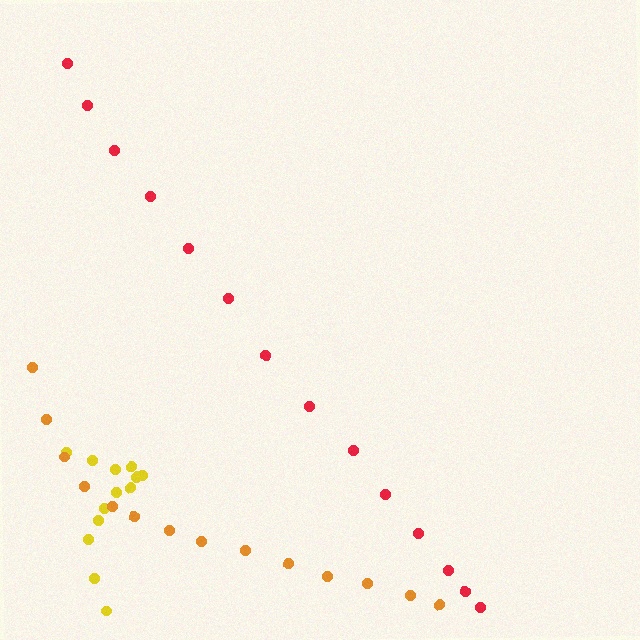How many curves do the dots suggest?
There are 3 distinct paths.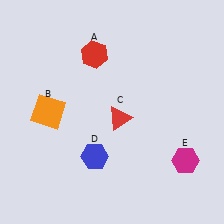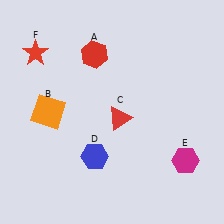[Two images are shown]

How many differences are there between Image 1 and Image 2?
There is 1 difference between the two images.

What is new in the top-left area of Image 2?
A red star (F) was added in the top-left area of Image 2.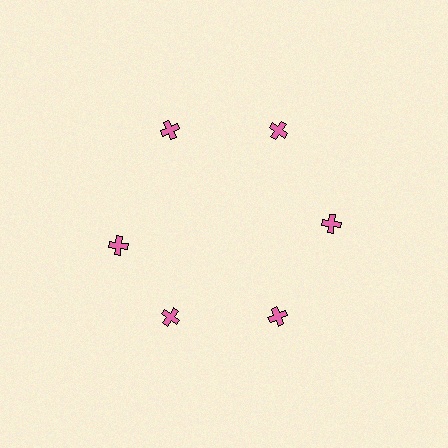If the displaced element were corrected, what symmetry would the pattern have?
It would have 6-fold rotational symmetry — the pattern would map onto itself every 60 degrees.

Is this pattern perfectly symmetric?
No. The 6 pink crosses are arranged in a ring, but one element near the 9 o'clock position is rotated out of alignment along the ring, breaking the 6-fold rotational symmetry.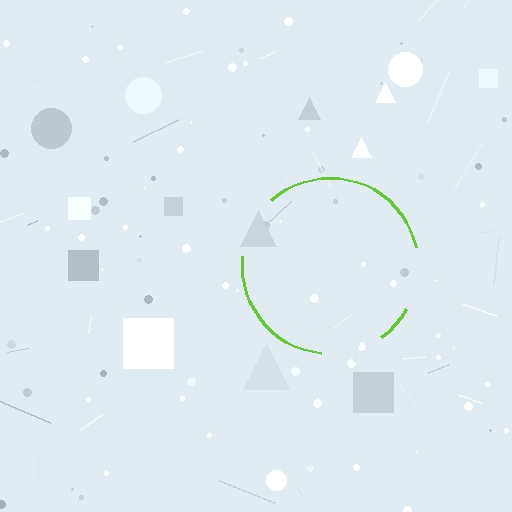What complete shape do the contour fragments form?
The contour fragments form a circle.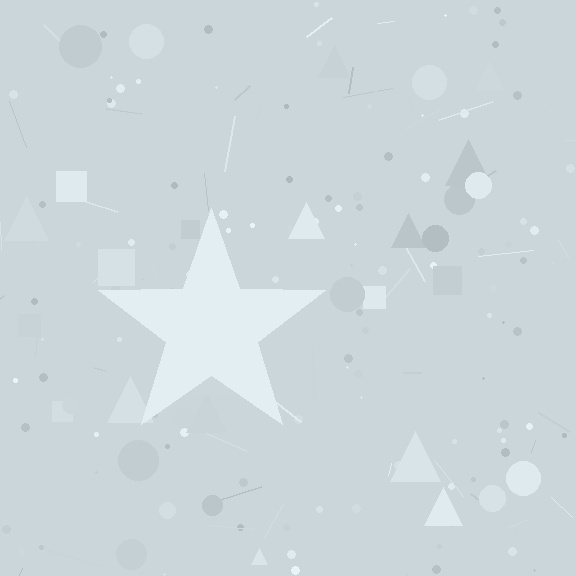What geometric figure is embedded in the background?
A star is embedded in the background.